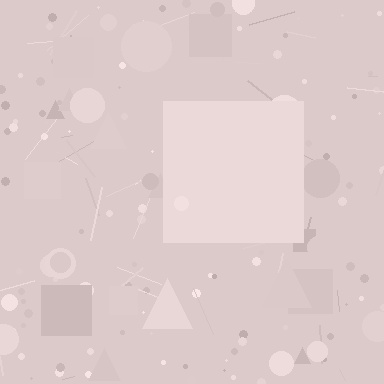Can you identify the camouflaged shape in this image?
The camouflaged shape is a square.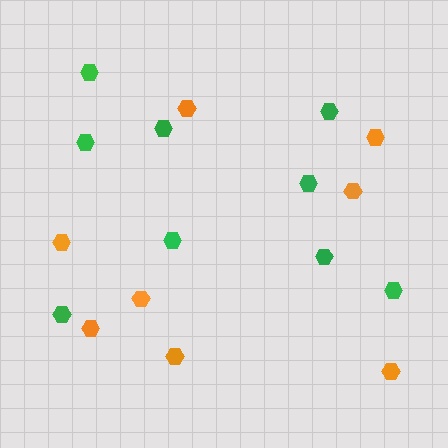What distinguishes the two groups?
There are 2 groups: one group of green hexagons (9) and one group of orange hexagons (8).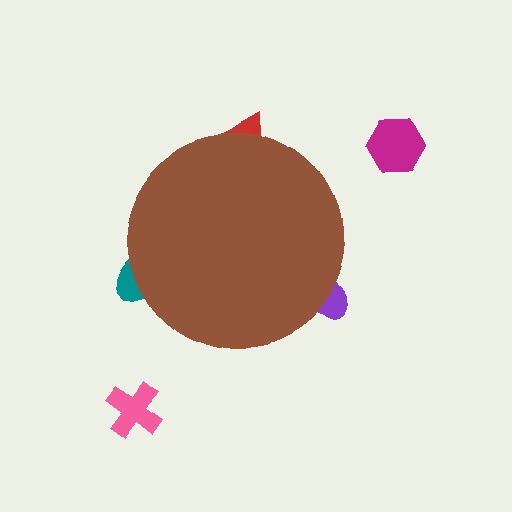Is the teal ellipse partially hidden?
Yes, the teal ellipse is partially hidden behind the brown circle.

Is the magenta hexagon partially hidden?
No, the magenta hexagon is fully visible.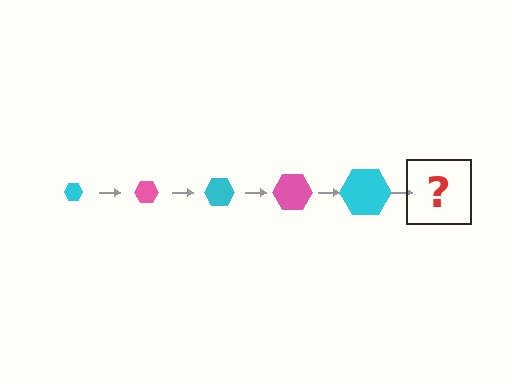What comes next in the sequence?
The next element should be a pink hexagon, larger than the previous one.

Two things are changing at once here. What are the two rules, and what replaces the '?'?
The two rules are that the hexagon grows larger each step and the color cycles through cyan and pink. The '?' should be a pink hexagon, larger than the previous one.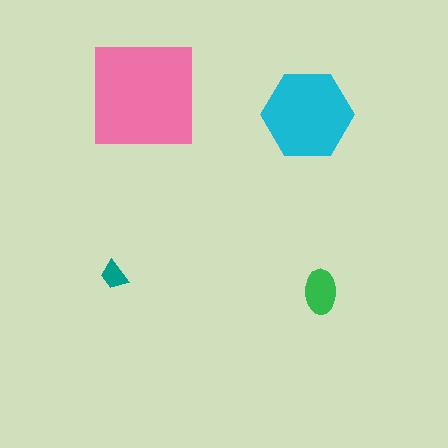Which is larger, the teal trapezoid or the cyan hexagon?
The cyan hexagon.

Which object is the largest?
The pink square.